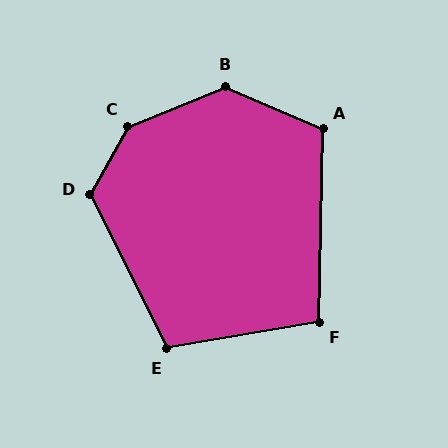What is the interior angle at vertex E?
Approximately 107 degrees (obtuse).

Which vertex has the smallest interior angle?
F, at approximately 101 degrees.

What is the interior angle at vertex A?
Approximately 112 degrees (obtuse).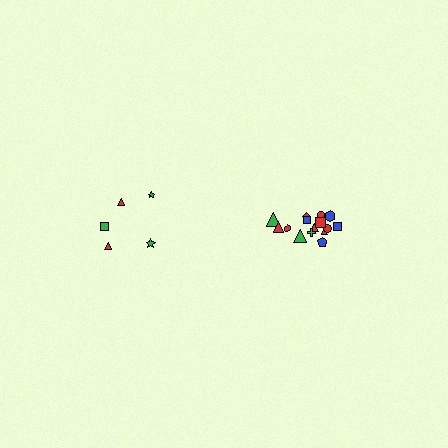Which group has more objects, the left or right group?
The right group.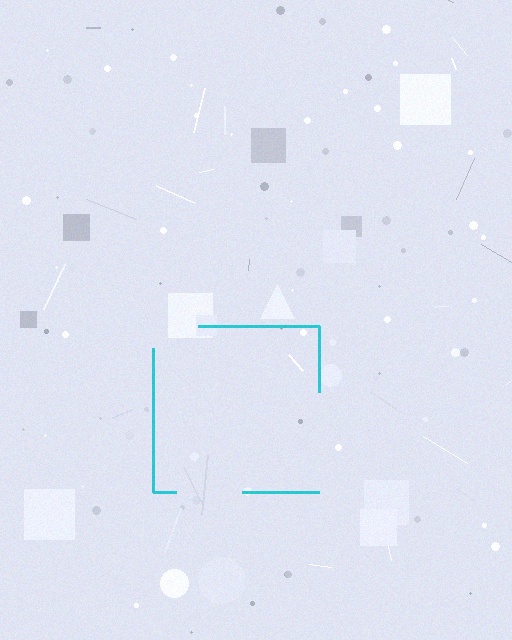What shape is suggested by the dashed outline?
The dashed outline suggests a square.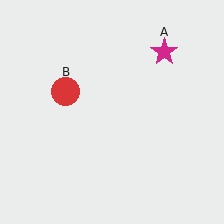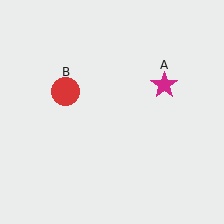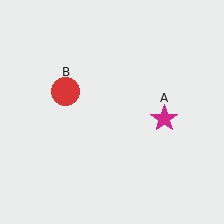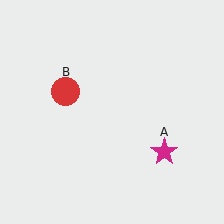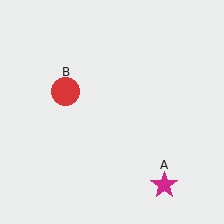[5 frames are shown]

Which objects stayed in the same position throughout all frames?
Red circle (object B) remained stationary.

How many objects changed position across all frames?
1 object changed position: magenta star (object A).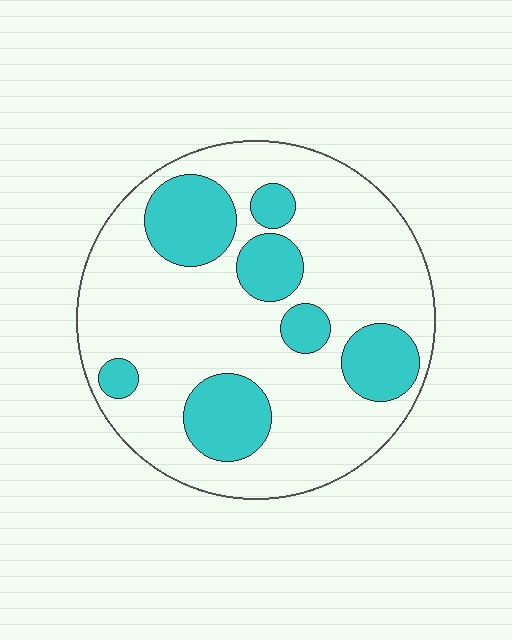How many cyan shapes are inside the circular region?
7.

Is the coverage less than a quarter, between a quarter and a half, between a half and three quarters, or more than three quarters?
Between a quarter and a half.